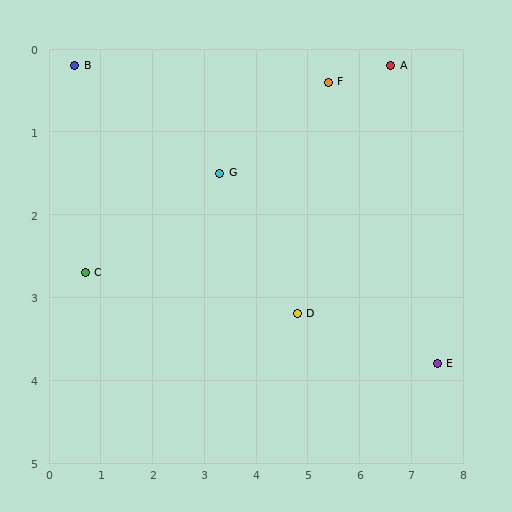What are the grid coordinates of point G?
Point G is at approximately (3.3, 1.5).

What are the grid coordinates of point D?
Point D is at approximately (4.8, 3.2).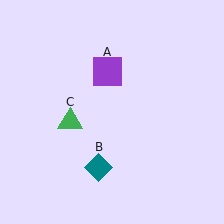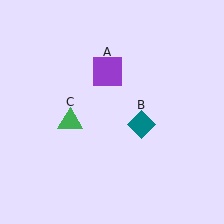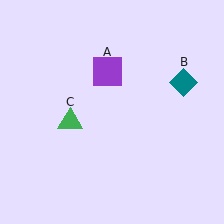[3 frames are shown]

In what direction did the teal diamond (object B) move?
The teal diamond (object B) moved up and to the right.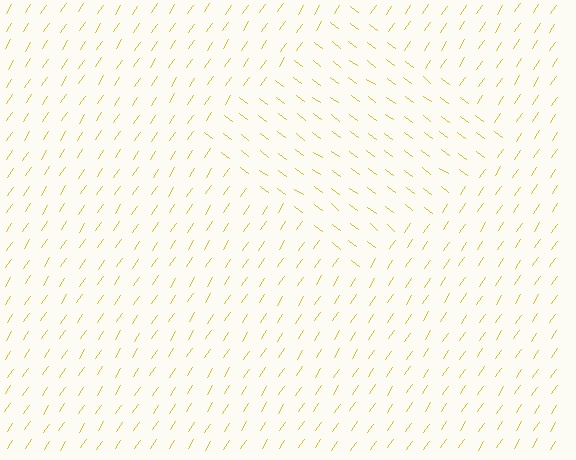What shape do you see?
I see a diamond.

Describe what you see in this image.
The image is filled with small yellow line segments. A diamond region in the image has lines oriented differently from the surrounding lines, creating a visible texture boundary.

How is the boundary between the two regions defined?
The boundary is defined purely by a change in line orientation (approximately 86 degrees difference). All lines are the same color and thickness.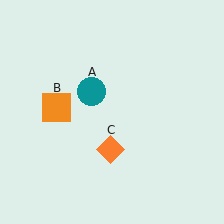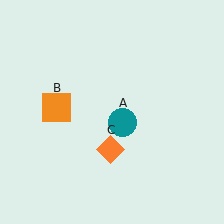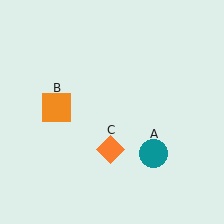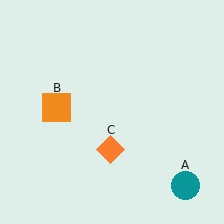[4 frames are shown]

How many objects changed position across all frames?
1 object changed position: teal circle (object A).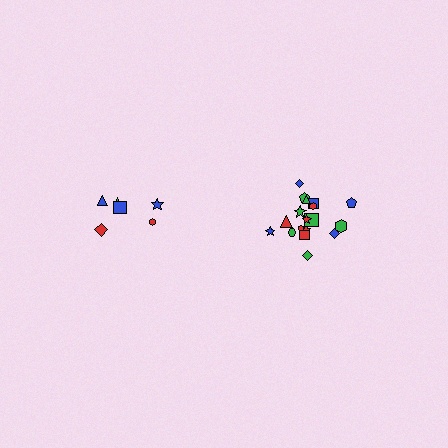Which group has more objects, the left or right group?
The right group.